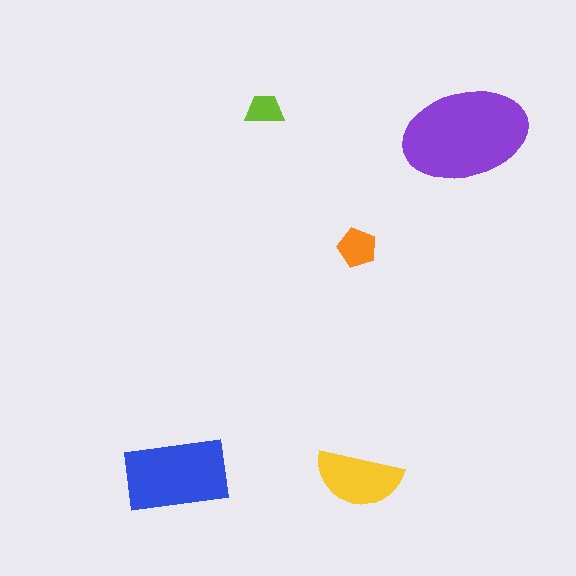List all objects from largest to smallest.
The purple ellipse, the blue rectangle, the yellow semicircle, the orange pentagon, the lime trapezoid.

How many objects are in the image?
There are 5 objects in the image.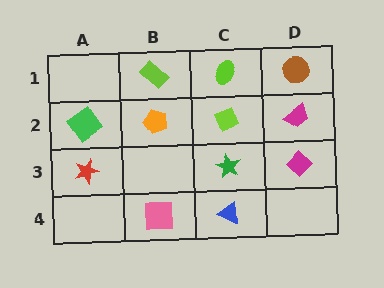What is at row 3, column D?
A magenta diamond.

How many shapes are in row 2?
4 shapes.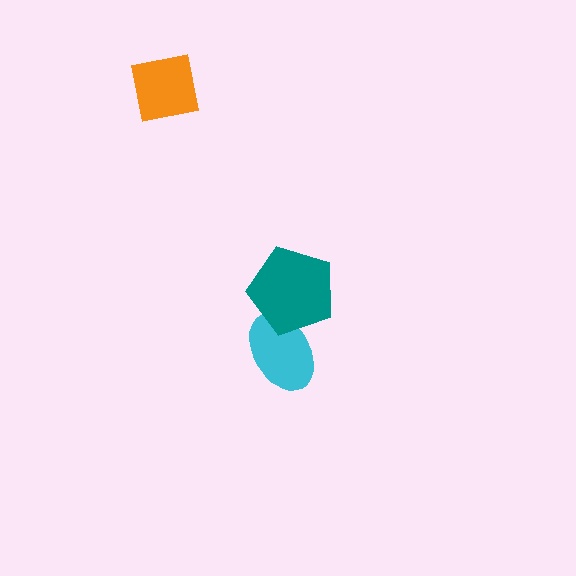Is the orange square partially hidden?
No, no other shape covers it.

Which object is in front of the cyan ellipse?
The teal pentagon is in front of the cyan ellipse.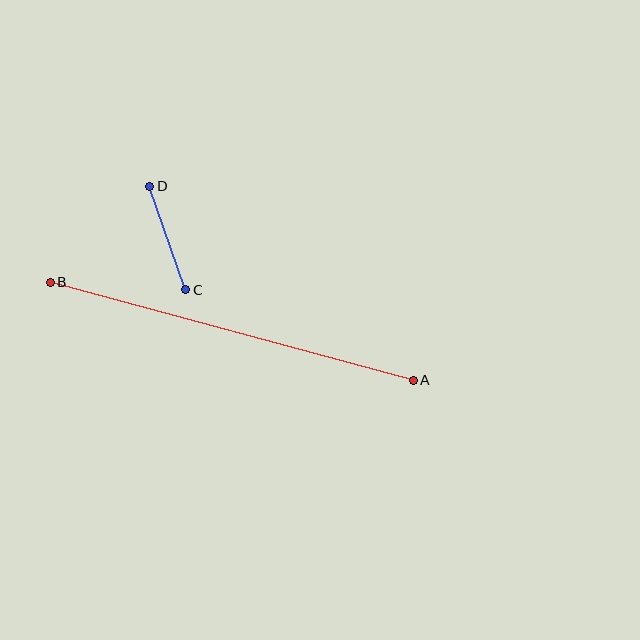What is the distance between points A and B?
The distance is approximately 376 pixels.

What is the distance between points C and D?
The distance is approximately 109 pixels.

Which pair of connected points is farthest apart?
Points A and B are farthest apart.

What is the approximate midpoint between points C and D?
The midpoint is at approximately (168, 238) pixels.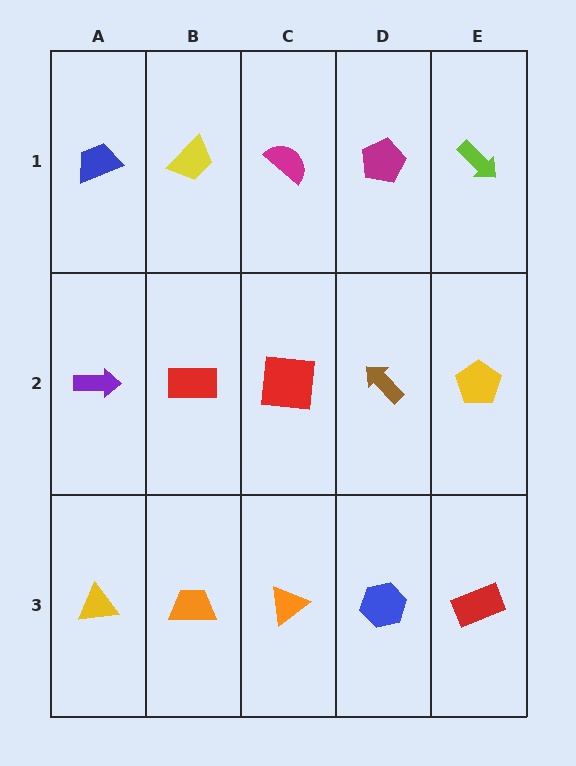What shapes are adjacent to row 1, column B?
A red rectangle (row 2, column B), a blue trapezoid (row 1, column A), a magenta semicircle (row 1, column C).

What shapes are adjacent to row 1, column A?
A purple arrow (row 2, column A), a yellow trapezoid (row 1, column B).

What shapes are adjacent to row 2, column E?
A lime arrow (row 1, column E), a red rectangle (row 3, column E), a brown arrow (row 2, column D).